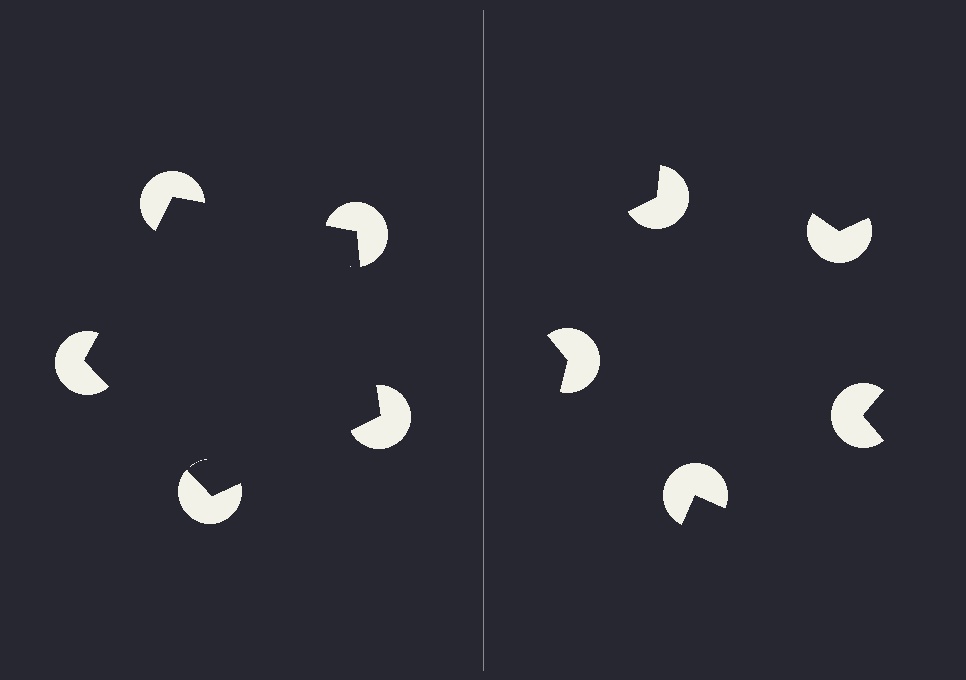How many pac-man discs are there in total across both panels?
10 — 5 on each side.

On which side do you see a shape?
An illusory pentagon appears on the left side. On the right side the wedge cuts are rotated, so no coherent shape forms.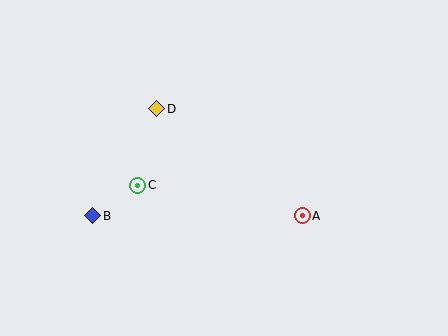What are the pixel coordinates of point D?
Point D is at (157, 109).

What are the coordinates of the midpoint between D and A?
The midpoint between D and A is at (230, 162).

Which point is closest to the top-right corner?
Point A is closest to the top-right corner.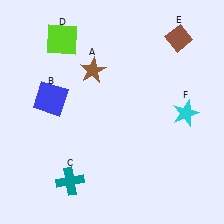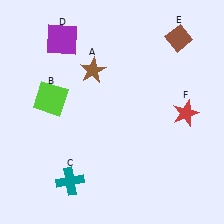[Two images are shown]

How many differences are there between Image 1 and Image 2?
There are 3 differences between the two images.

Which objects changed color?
B changed from blue to lime. D changed from lime to purple. F changed from cyan to red.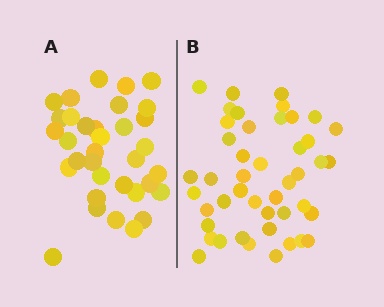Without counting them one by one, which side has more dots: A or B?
Region B (the right region) has more dots.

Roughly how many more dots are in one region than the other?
Region B has roughly 12 or so more dots than region A.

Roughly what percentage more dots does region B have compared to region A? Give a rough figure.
About 30% more.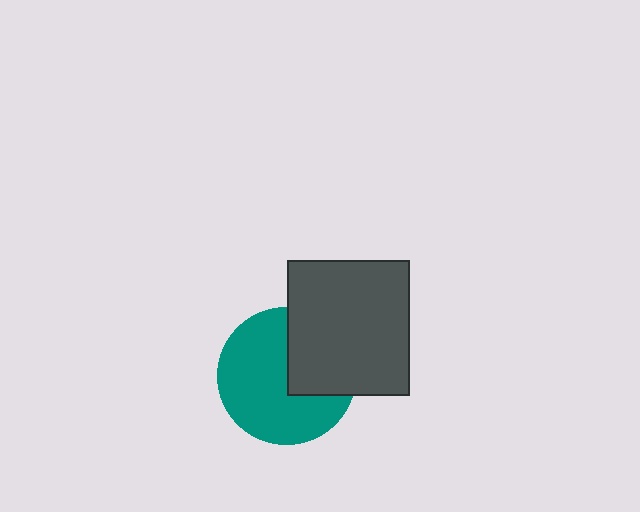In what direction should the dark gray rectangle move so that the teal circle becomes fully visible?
The dark gray rectangle should move right. That is the shortest direction to clear the overlap and leave the teal circle fully visible.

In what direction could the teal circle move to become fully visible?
The teal circle could move left. That would shift it out from behind the dark gray rectangle entirely.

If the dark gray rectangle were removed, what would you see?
You would see the complete teal circle.